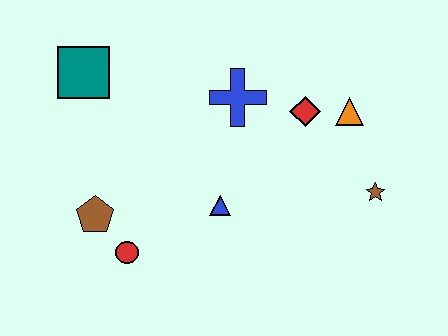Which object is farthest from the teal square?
The brown star is farthest from the teal square.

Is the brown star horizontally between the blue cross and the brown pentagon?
No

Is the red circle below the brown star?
Yes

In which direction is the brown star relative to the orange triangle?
The brown star is below the orange triangle.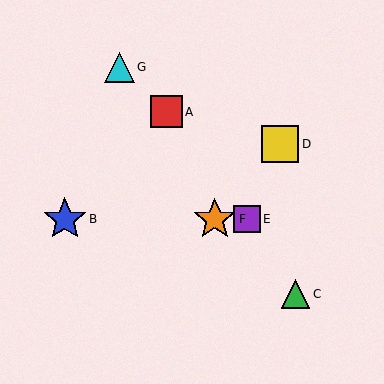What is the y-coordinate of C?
Object C is at y≈294.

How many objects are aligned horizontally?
3 objects (B, E, F) are aligned horizontally.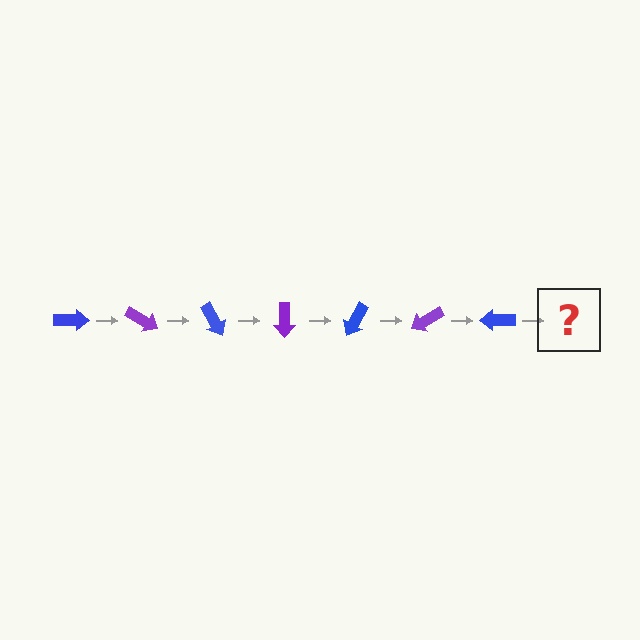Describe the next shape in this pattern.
It should be a purple arrow, rotated 210 degrees from the start.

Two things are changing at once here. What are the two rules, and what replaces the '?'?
The two rules are that it rotates 30 degrees each step and the color cycles through blue and purple. The '?' should be a purple arrow, rotated 210 degrees from the start.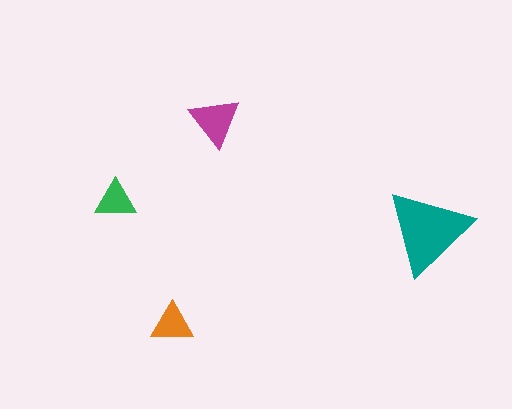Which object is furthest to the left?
The green triangle is leftmost.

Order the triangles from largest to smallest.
the teal one, the magenta one, the orange one, the green one.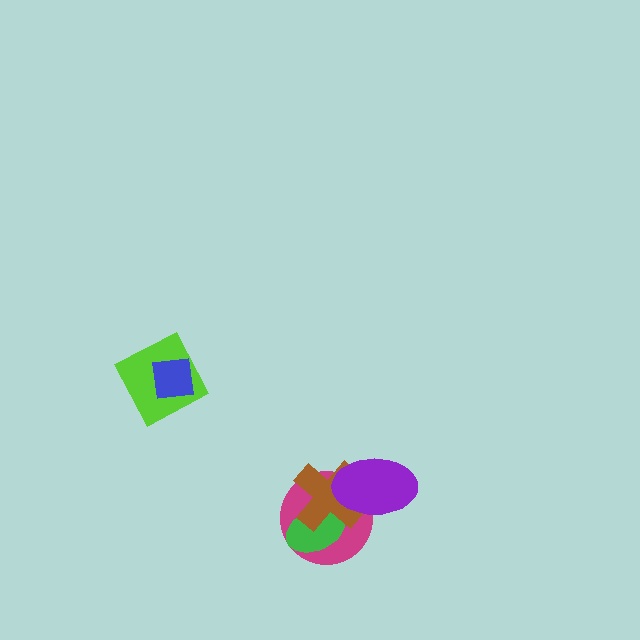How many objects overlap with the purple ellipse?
2 objects overlap with the purple ellipse.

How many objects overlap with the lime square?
1 object overlaps with the lime square.